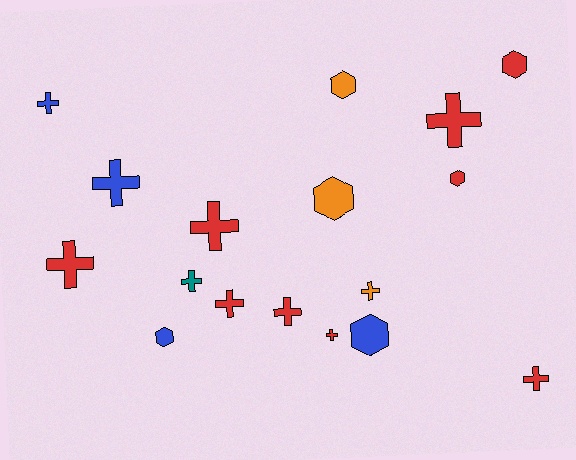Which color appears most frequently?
Red, with 9 objects.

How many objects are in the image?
There are 17 objects.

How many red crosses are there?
There are 7 red crosses.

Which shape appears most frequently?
Cross, with 11 objects.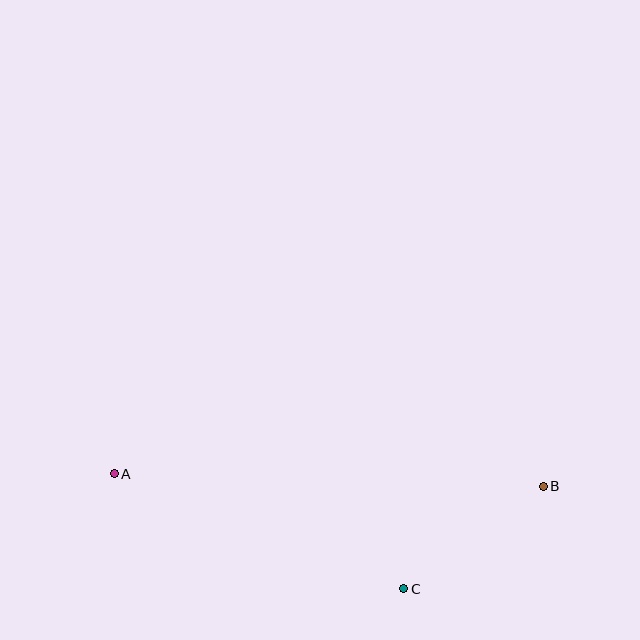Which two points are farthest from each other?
Points A and B are farthest from each other.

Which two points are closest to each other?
Points B and C are closest to each other.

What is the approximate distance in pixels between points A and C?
The distance between A and C is approximately 311 pixels.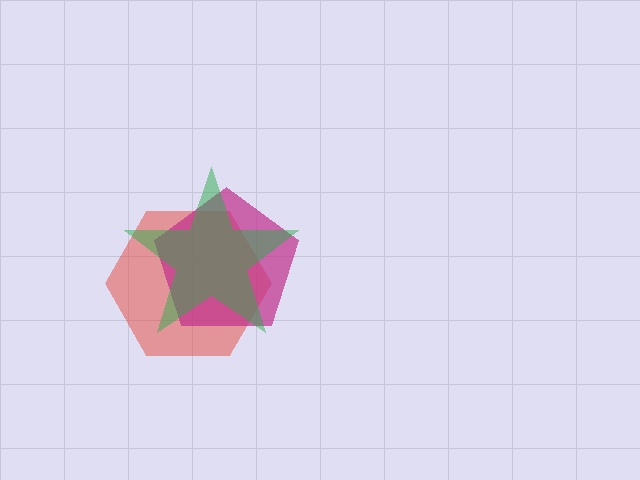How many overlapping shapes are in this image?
There are 3 overlapping shapes in the image.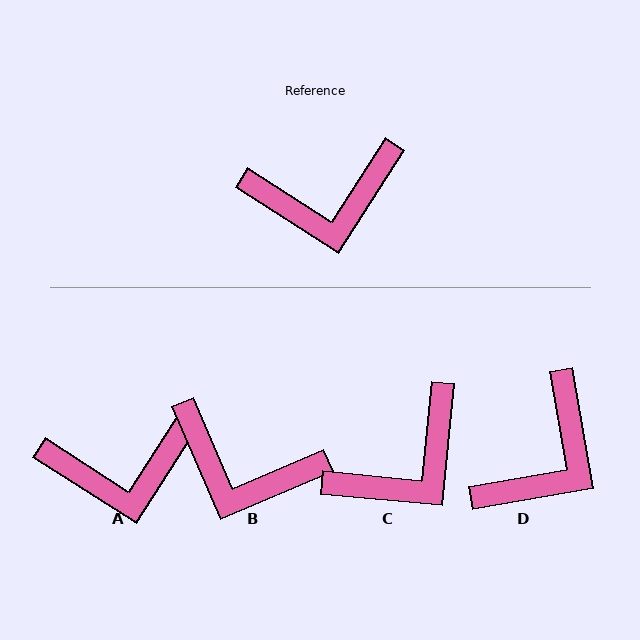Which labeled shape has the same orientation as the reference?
A.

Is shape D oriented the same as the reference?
No, it is off by about 43 degrees.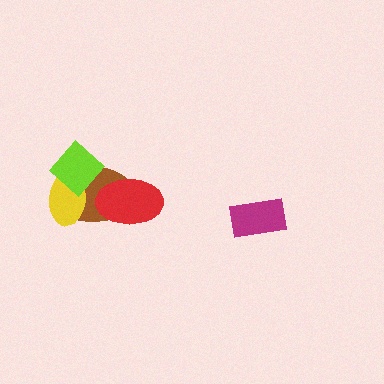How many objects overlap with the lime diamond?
2 objects overlap with the lime diamond.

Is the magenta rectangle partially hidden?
No, no other shape covers it.